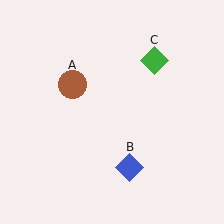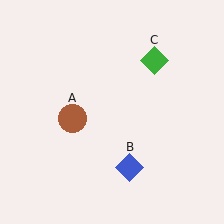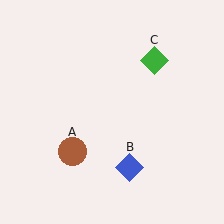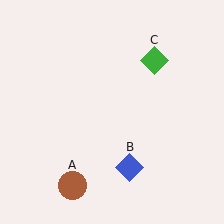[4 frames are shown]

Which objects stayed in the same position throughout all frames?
Blue diamond (object B) and green diamond (object C) remained stationary.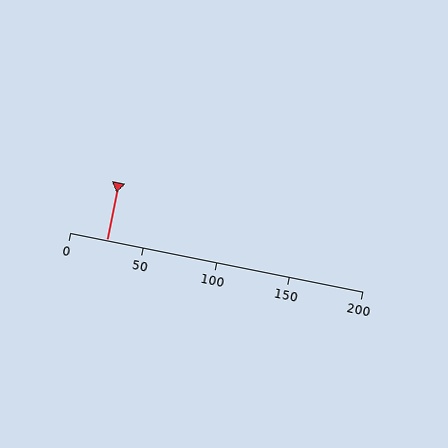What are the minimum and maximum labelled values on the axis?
The axis runs from 0 to 200.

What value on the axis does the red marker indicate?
The marker indicates approximately 25.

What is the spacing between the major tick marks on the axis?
The major ticks are spaced 50 apart.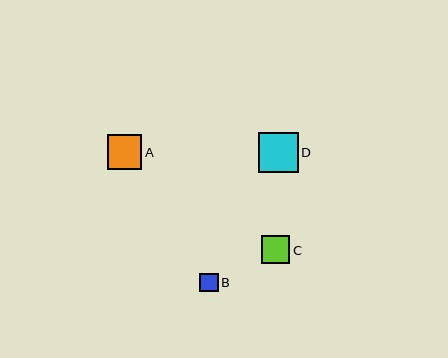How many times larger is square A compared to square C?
Square A is approximately 1.2 times the size of square C.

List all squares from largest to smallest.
From largest to smallest: D, A, C, B.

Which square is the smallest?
Square B is the smallest with a size of approximately 18 pixels.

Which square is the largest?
Square D is the largest with a size of approximately 40 pixels.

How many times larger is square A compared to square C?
Square A is approximately 1.2 times the size of square C.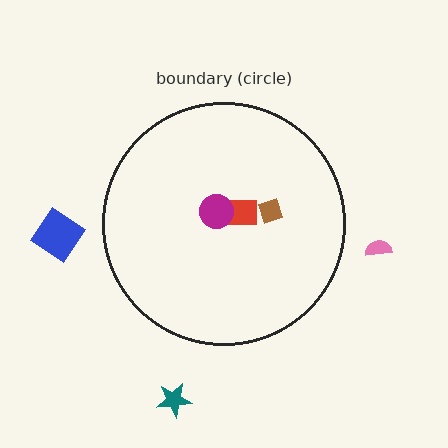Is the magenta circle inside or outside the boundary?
Inside.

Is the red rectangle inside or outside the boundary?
Inside.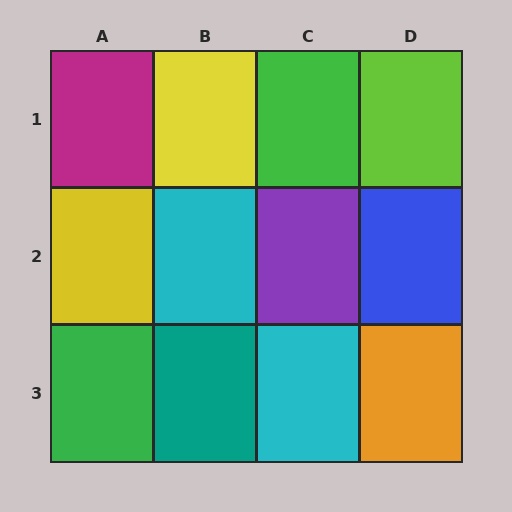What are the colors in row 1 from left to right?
Magenta, yellow, green, lime.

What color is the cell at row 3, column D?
Orange.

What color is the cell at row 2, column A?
Yellow.